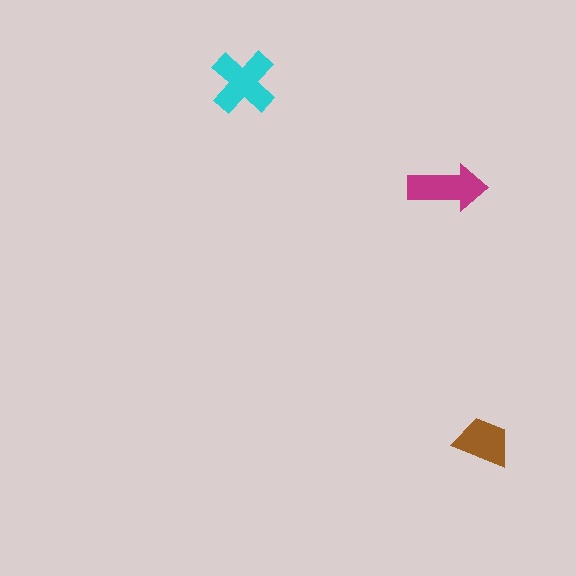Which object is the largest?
The cyan cross.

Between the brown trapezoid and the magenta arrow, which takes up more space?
The magenta arrow.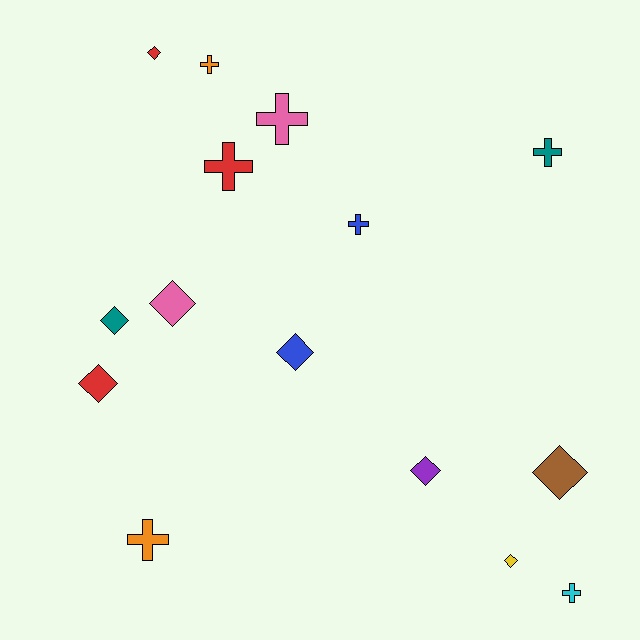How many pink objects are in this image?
There are 2 pink objects.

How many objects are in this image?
There are 15 objects.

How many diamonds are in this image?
There are 8 diamonds.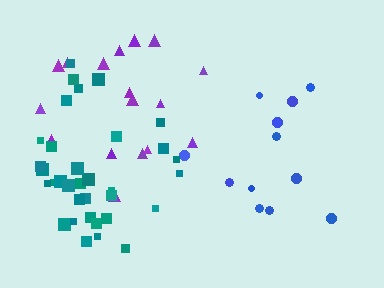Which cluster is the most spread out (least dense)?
Blue.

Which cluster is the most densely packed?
Teal.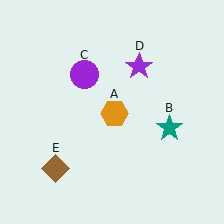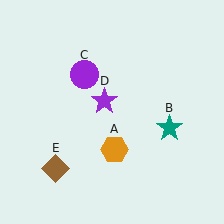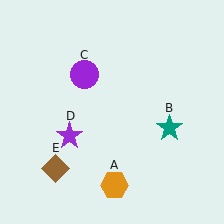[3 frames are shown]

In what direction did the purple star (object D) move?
The purple star (object D) moved down and to the left.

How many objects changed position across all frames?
2 objects changed position: orange hexagon (object A), purple star (object D).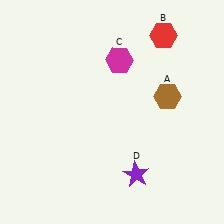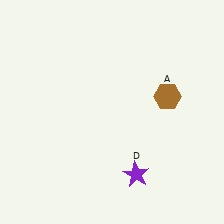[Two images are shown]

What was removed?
The magenta hexagon (C), the red hexagon (B) were removed in Image 2.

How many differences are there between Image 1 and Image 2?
There are 2 differences between the two images.